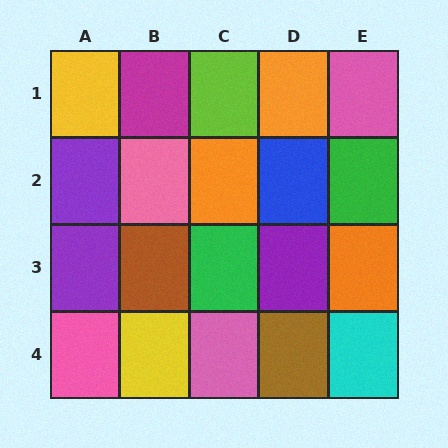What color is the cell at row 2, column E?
Green.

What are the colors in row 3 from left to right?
Purple, brown, green, purple, orange.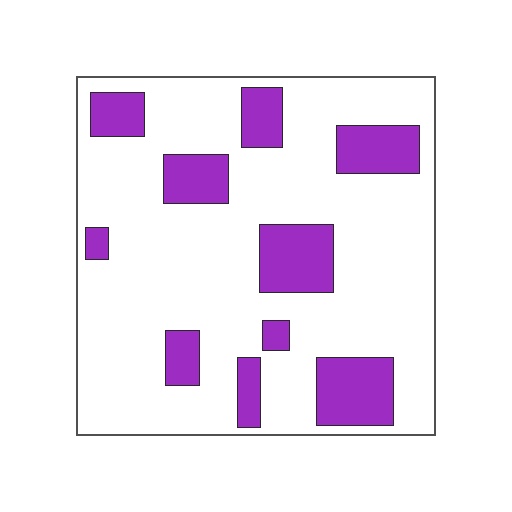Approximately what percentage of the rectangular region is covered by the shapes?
Approximately 20%.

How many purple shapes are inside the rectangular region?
10.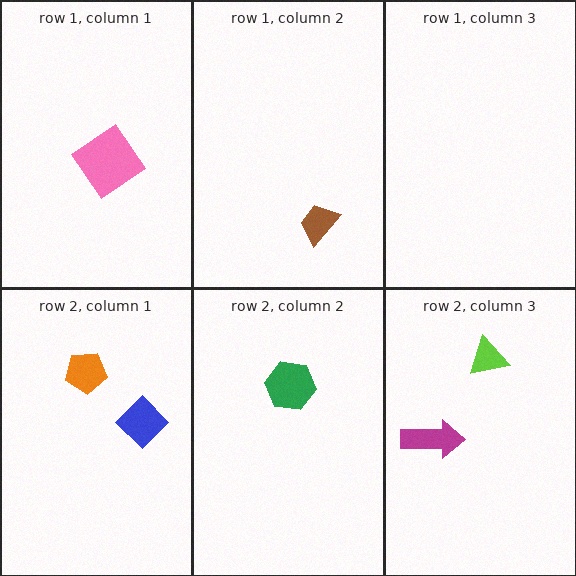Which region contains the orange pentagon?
The row 2, column 1 region.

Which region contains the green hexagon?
The row 2, column 2 region.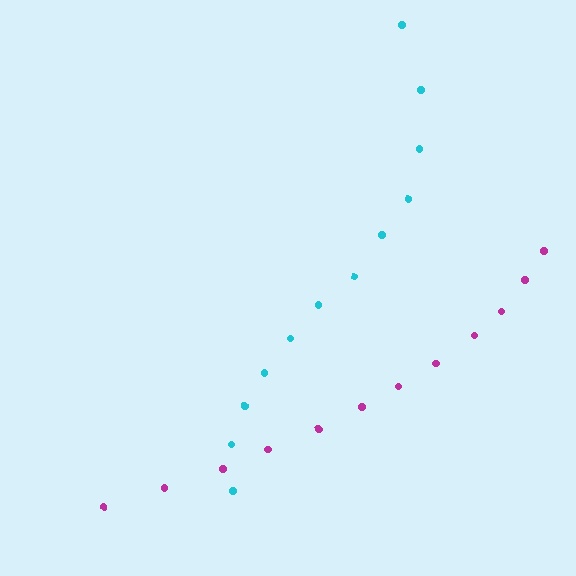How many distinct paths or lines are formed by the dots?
There are 2 distinct paths.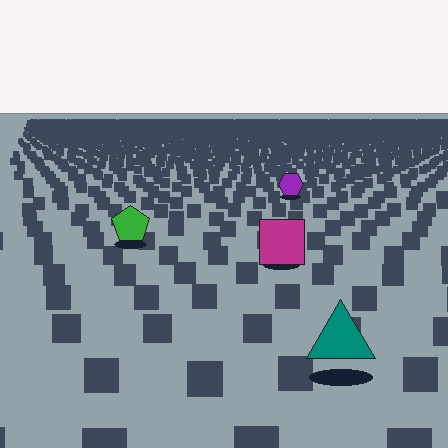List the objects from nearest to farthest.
From nearest to farthest: the teal triangle, the magenta square, the green pentagon, the purple hexagon.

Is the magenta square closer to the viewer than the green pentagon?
Yes. The magenta square is closer — you can tell from the texture gradient: the ground texture is coarser near it.